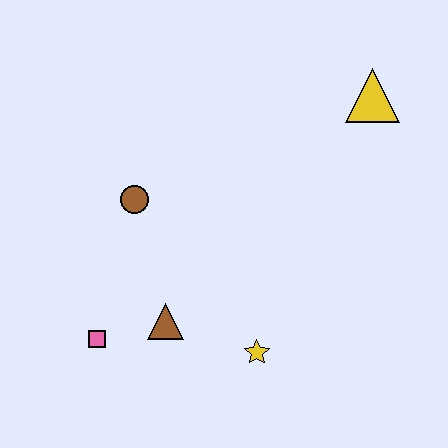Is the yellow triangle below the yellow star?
No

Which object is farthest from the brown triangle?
The yellow triangle is farthest from the brown triangle.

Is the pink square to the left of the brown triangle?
Yes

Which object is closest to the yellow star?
The brown triangle is closest to the yellow star.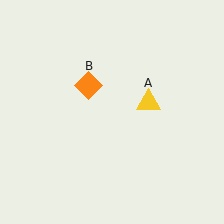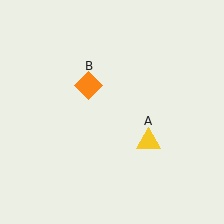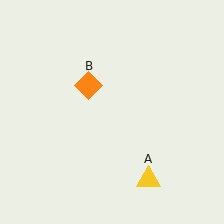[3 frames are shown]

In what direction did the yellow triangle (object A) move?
The yellow triangle (object A) moved down.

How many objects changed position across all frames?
1 object changed position: yellow triangle (object A).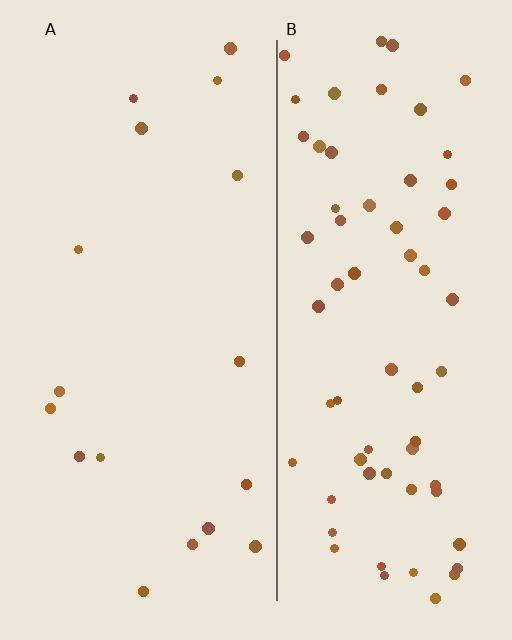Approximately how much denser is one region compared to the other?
Approximately 3.9× — region B over region A.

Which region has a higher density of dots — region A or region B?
B (the right).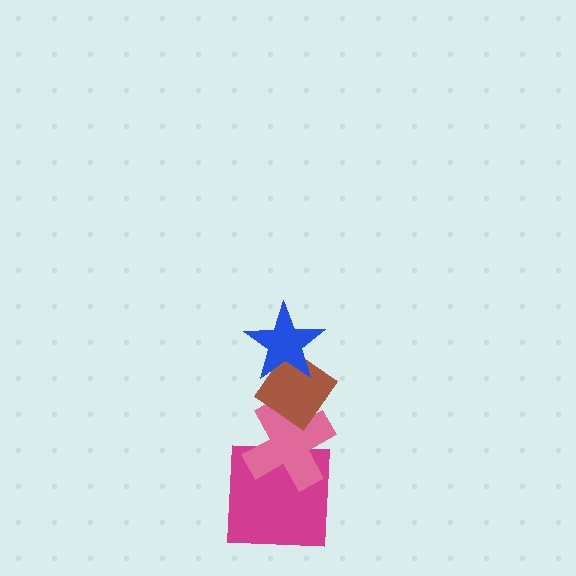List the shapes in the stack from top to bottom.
From top to bottom: the blue star, the brown diamond, the pink cross, the magenta square.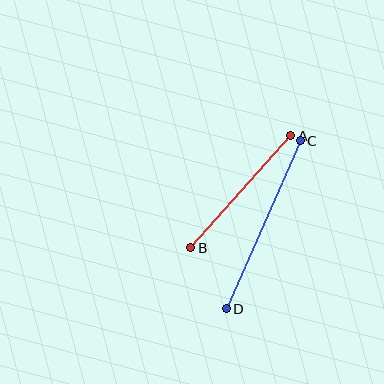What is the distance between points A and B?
The distance is approximately 150 pixels.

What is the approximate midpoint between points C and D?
The midpoint is at approximately (263, 225) pixels.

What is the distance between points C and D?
The distance is approximately 183 pixels.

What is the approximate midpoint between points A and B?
The midpoint is at approximately (241, 192) pixels.